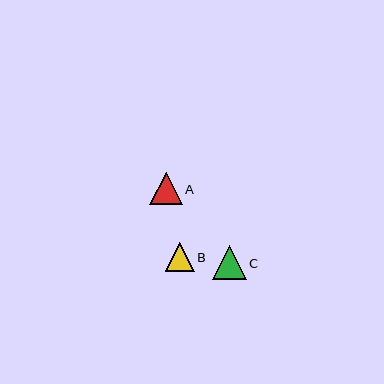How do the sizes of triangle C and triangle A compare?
Triangle C and triangle A are approximately the same size.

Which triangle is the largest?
Triangle C is the largest with a size of approximately 34 pixels.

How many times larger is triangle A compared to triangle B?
Triangle A is approximately 1.1 times the size of triangle B.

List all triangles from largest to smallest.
From largest to smallest: C, A, B.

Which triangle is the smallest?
Triangle B is the smallest with a size of approximately 29 pixels.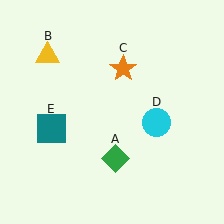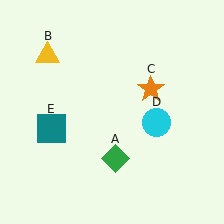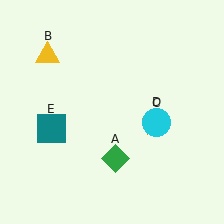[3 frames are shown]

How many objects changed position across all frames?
1 object changed position: orange star (object C).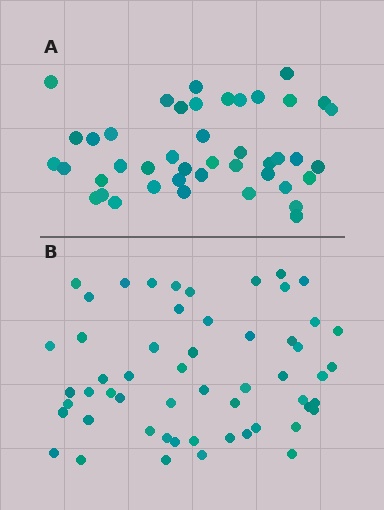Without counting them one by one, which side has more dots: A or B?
Region B (the bottom region) has more dots.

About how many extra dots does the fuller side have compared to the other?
Region B has roughly 12 or so more dots than region A.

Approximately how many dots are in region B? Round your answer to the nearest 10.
About 60 dots. (The exact count is 55, which rounds to 60.)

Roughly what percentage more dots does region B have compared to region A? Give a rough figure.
About 30% more.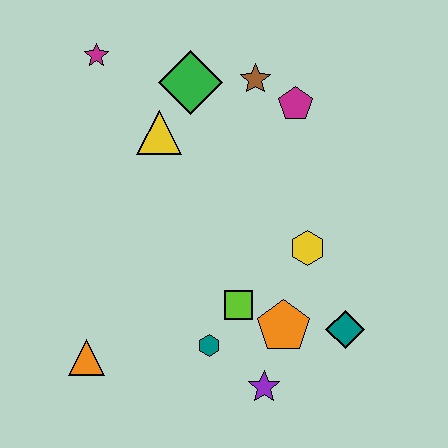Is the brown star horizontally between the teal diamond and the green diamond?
Yes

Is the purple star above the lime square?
No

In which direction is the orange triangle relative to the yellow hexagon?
The orange triangle is to the left of the yellow hexagon.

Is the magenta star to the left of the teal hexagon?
Yes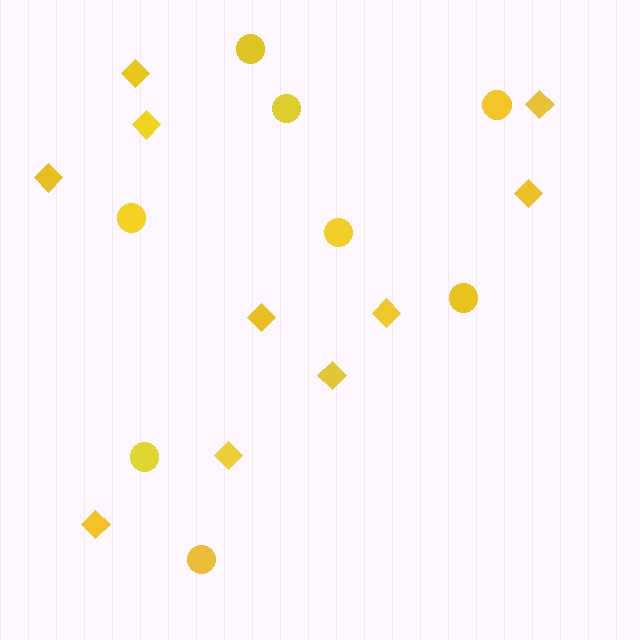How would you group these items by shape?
There are 2 groups: one group of diamonds (10) and one group of circles (8).